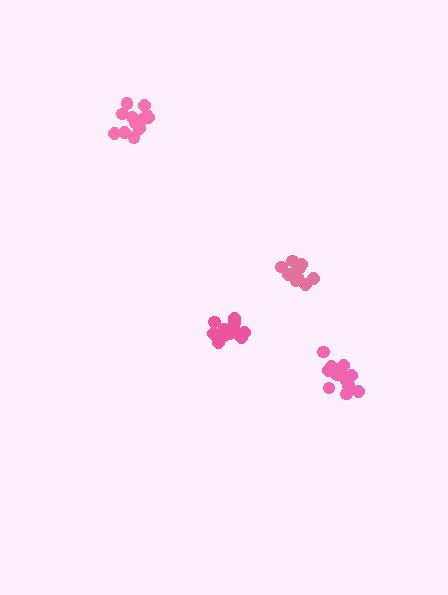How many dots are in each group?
Group 1: 10 dots, Group 2: 14 dots, Group 3: 14 dots, Group 4: 13 dots (51 total).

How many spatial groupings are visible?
There are 4 spatial groupings.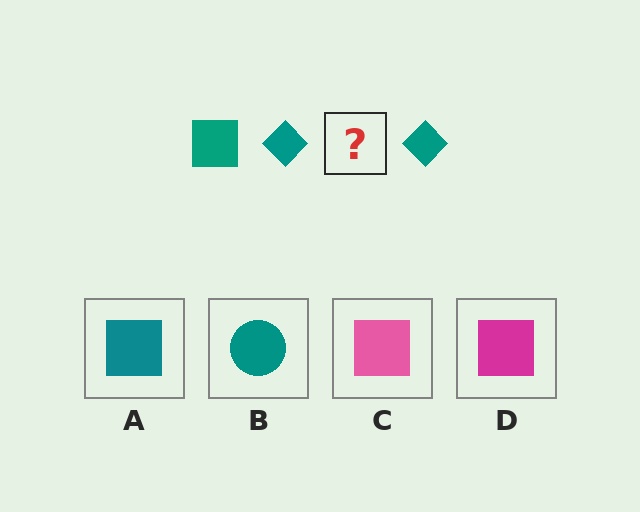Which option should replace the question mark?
Option A.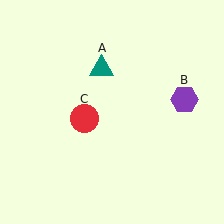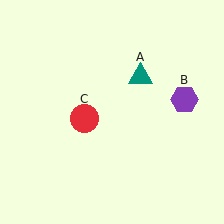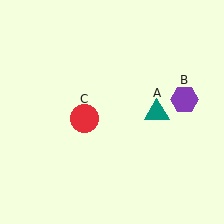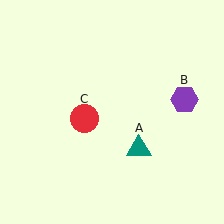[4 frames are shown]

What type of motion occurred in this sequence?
The teal triangle (object A) rotated clockwise around the center of the scene.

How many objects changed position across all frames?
1 object changed position: teal triangle (object A).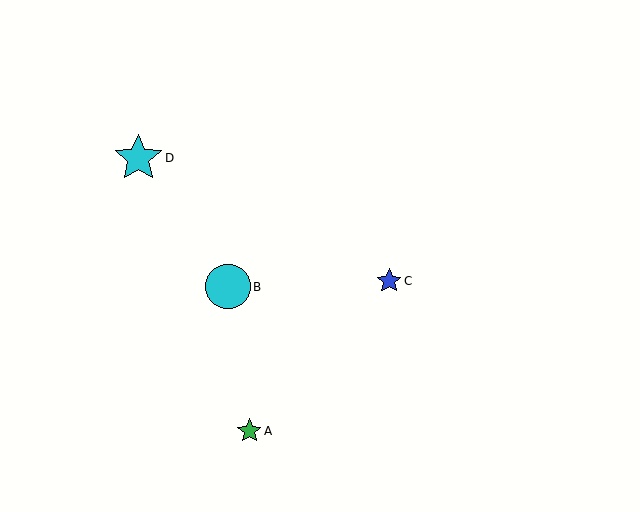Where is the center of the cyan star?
The center of the cyan star is at (138, 158).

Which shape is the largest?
The cyan star (labeled D) is the largest.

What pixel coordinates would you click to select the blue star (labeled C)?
Click at (389, 281) to select the blue star C.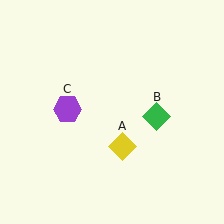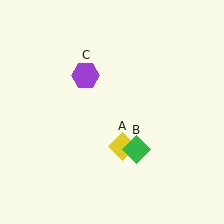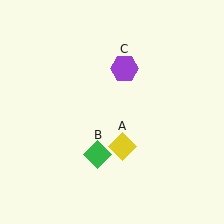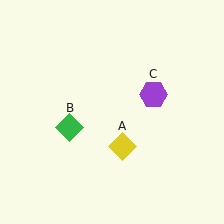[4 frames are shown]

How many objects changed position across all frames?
2 objects changed position: green diamond (object B), purple hexagon (object C).